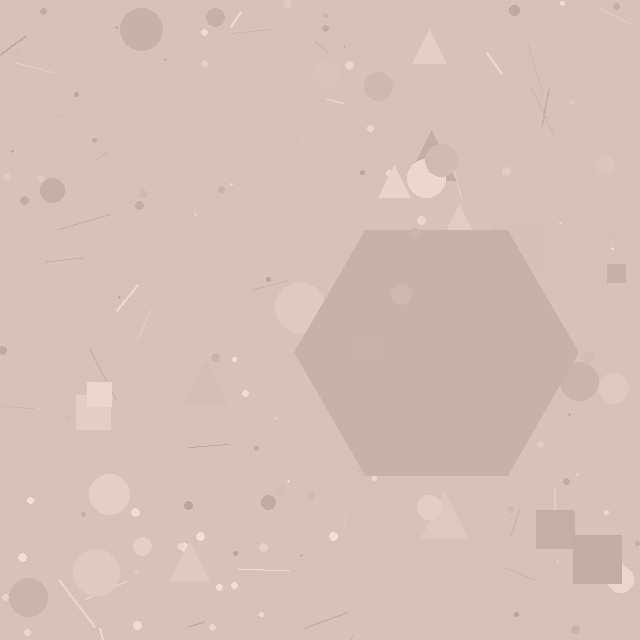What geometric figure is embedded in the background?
A hexagon is embedded in the background.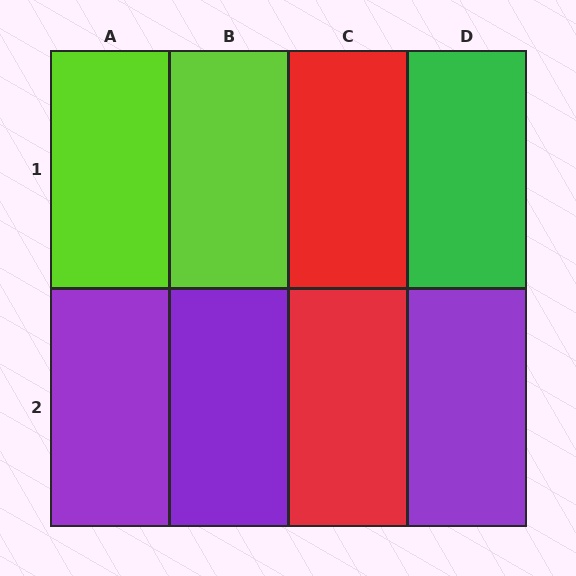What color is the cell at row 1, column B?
Lime.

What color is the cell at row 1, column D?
Green.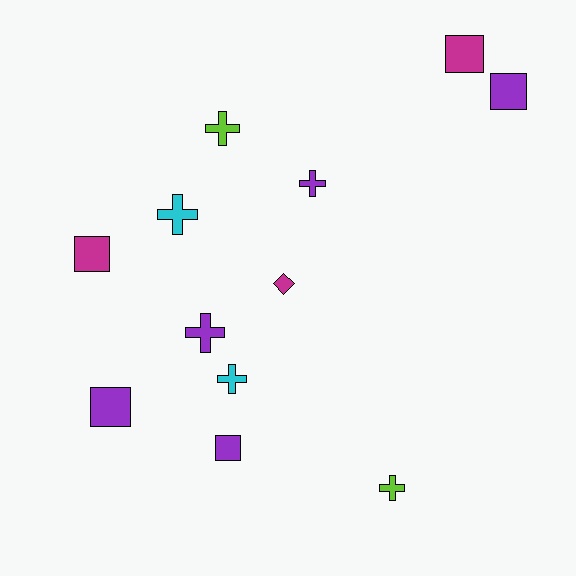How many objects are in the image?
There are 12 objects.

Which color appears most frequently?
Purple, with 5 objects.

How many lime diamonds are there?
There are no lime diamonds.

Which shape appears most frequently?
Cross, with 6 objects.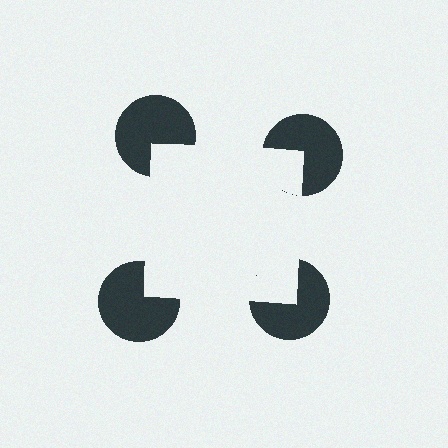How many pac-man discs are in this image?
There are 4 — one at each vertex of the illusory square.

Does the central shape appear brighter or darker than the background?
It typically appears slightly brighter than the background, even though no actual brightness change is drawn.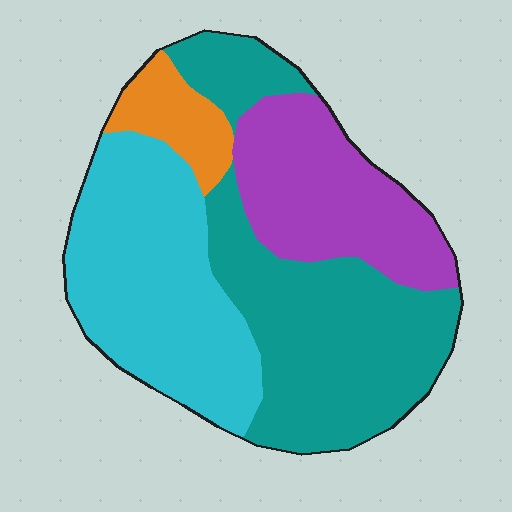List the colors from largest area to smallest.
From largest to smallest: teal, cyan, purple, orange.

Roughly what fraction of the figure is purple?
Purple covers about 20% of the figure.